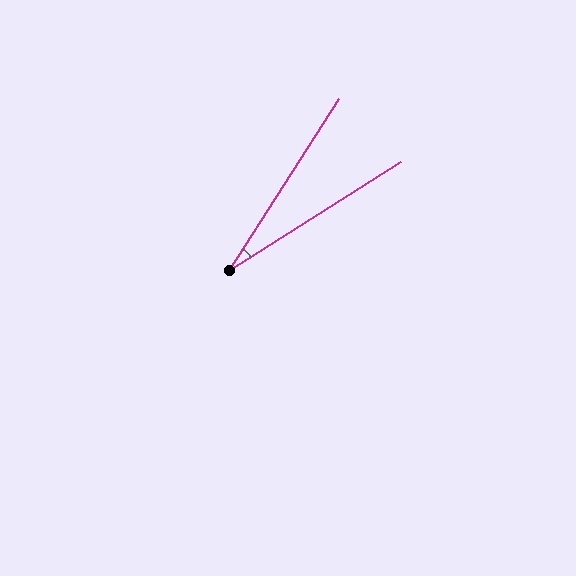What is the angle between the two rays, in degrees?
Approximately 25 degrees.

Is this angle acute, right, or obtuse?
It is acute.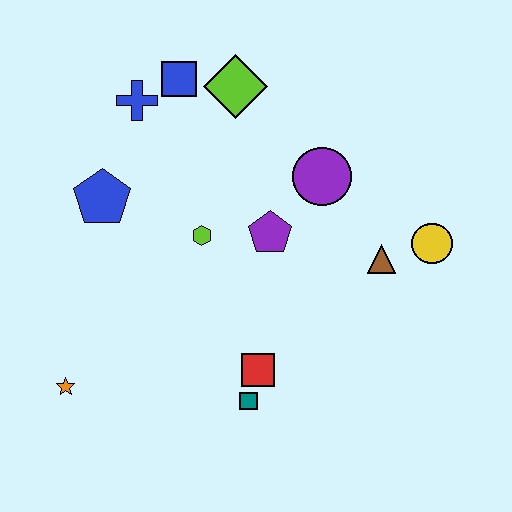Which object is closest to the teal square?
The red square is closest to the teal square.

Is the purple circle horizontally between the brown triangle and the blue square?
Yes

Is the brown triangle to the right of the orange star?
Yes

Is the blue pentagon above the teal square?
Yes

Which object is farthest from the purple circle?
The orange star is farthest from the purple circle.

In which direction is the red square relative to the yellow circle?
The red square is to the left of the yellow circle.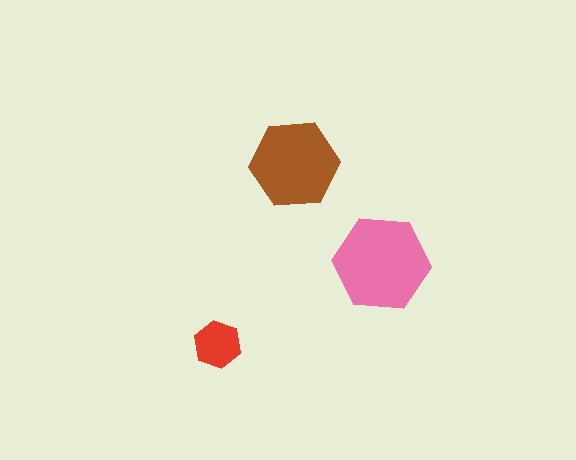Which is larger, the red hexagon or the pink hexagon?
The pink one.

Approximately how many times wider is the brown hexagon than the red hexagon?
About 2 times wider.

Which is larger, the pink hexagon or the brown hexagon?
The pink one.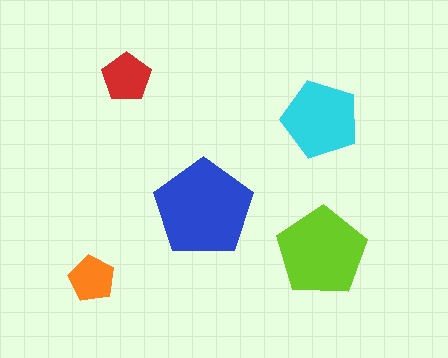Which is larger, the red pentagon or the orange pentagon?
The red one.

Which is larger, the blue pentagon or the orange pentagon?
The blue one.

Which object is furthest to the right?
The lime pentagon is rightmost.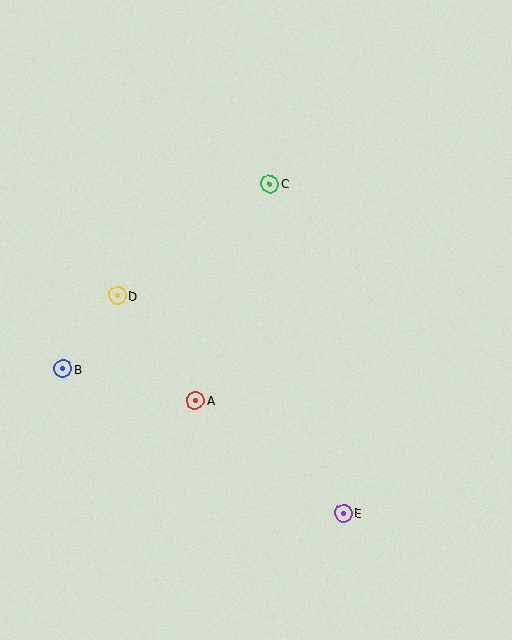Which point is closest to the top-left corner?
Point D is closest to the top-left corner.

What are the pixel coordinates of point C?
Point C is at (270, 184).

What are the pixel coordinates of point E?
Point E is at (343, 513).